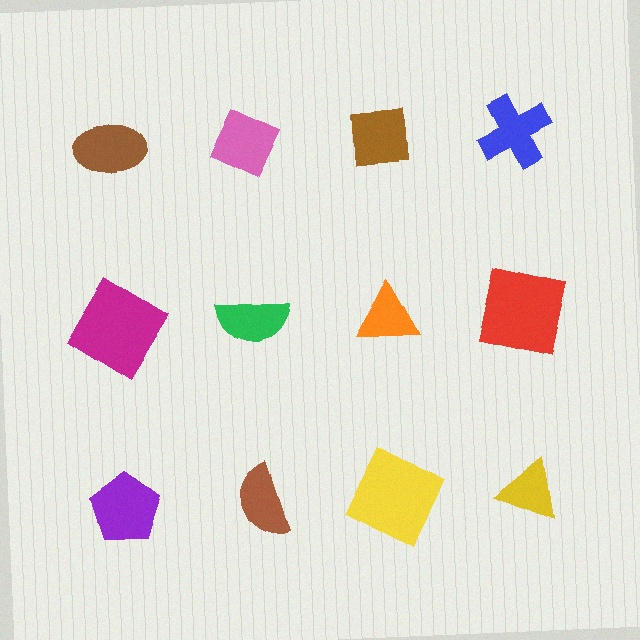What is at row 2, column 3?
An orange triangle.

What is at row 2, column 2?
A green semicircle.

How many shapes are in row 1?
4 shapes.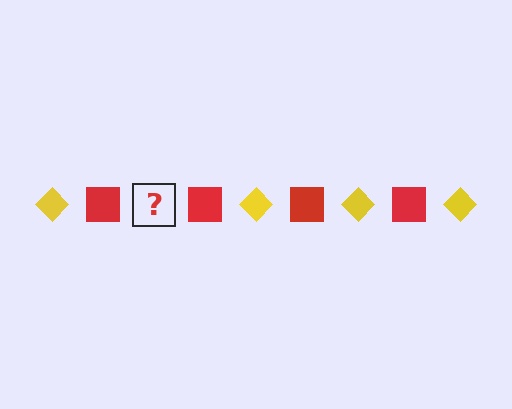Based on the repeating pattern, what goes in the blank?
The blank should be a yellow diamond.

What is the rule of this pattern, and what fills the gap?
The rule is that the pattern alternates between yellow diamond and red square. The gap should be filled with a yellow diamond.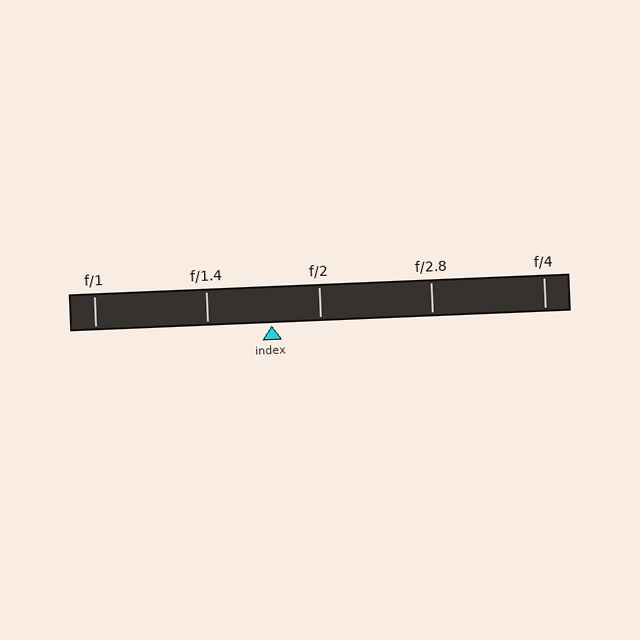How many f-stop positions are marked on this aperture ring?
There are 5 f-stop positions marked.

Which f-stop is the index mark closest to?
The index mark is closest to f/2.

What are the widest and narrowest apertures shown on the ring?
The widest aperture shown is f/1 and the narrowest is f/4.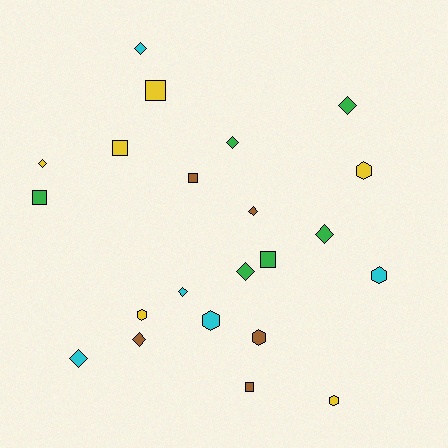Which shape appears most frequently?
Diamond, with 10 objects.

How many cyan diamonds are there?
There are 3 cyan diamonds.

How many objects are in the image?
There are 22 objects.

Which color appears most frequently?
Green, with 6 objects.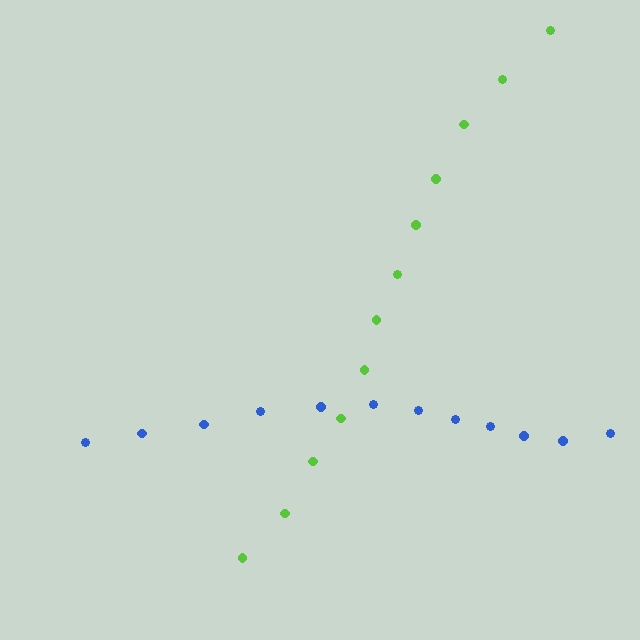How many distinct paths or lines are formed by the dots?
There are 2 distinct paths.